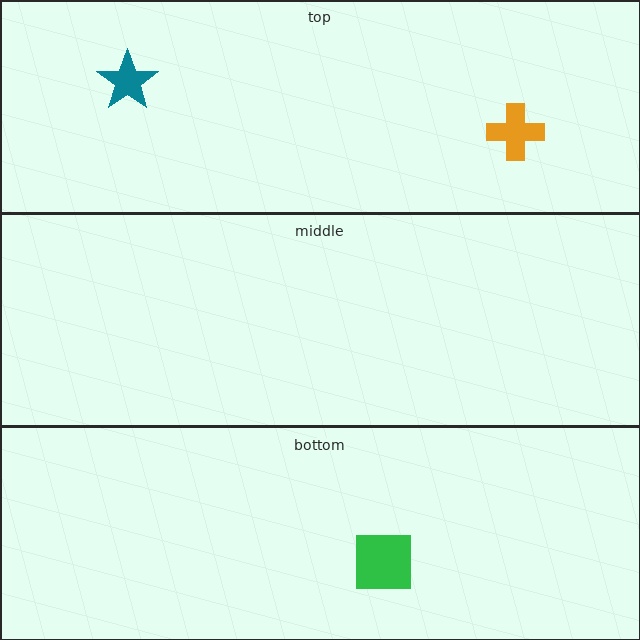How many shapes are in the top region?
2.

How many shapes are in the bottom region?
1.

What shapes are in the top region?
The orange cross, the teal star.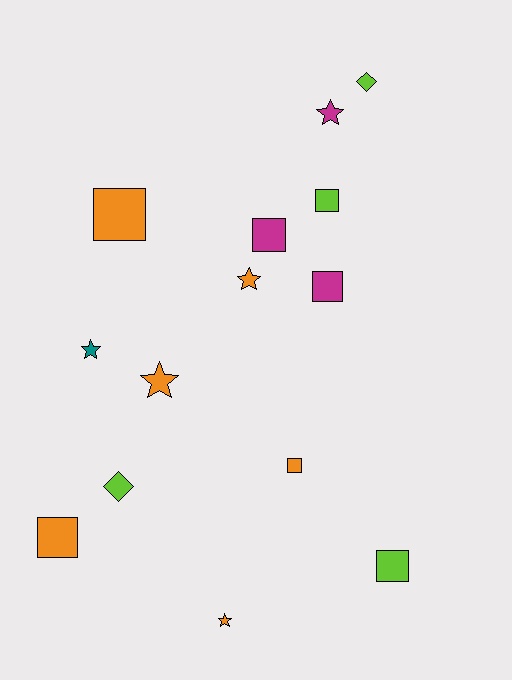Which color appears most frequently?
Orange, with 6 objects.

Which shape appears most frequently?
Square, with 7 objects.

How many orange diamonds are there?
There are no orange diamonds.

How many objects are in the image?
There are 14 objects.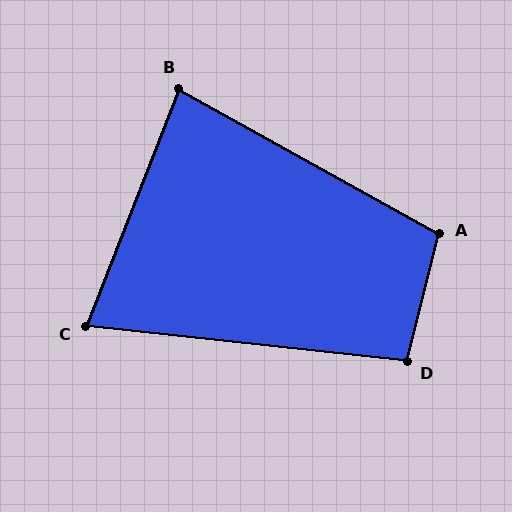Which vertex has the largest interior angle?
A, at approximately 105 degrees.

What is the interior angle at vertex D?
Approximately 98 degrees (obtuse).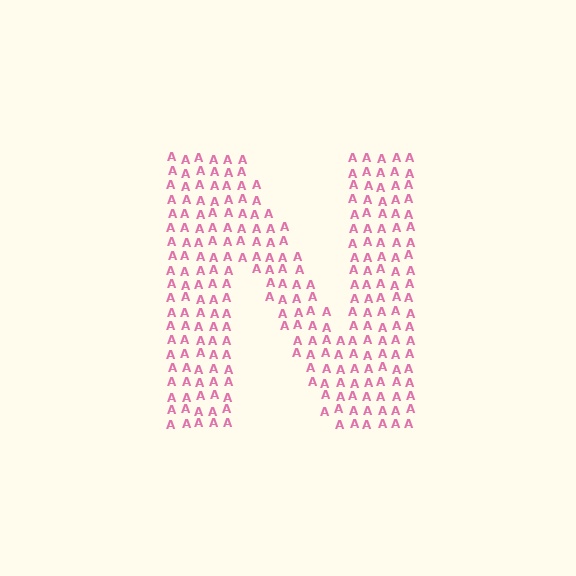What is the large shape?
The large shape is the letter N.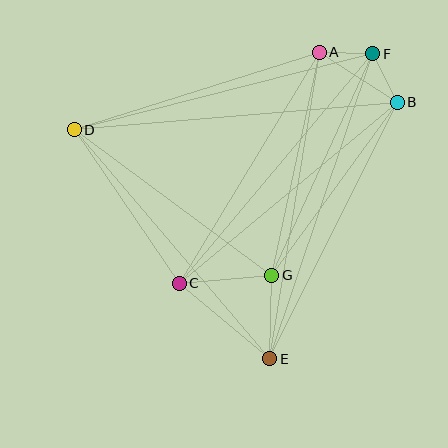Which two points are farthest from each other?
Points B and D are farthest from each other.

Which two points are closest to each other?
Points A and F are closest to each other.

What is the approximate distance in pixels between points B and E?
The distance between B and E is approximately 286 pixels.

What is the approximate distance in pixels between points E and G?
The distance between E and G is approximately 83 pixels.